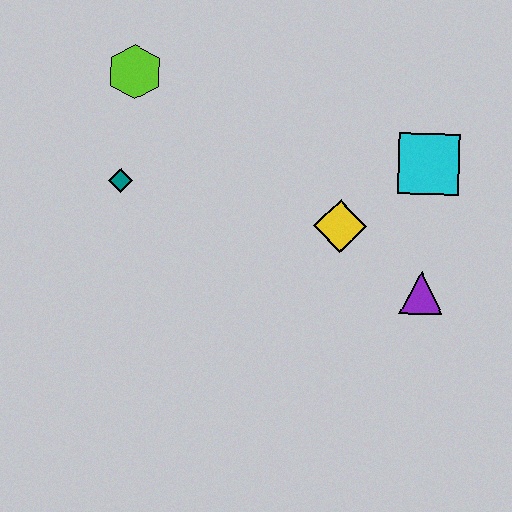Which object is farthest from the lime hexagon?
The purple triangle is farthest from the lime hexagon.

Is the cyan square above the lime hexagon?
No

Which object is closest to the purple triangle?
The yellow diamond is closest to the purple triangle.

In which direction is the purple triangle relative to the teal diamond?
The purple triangle is to the right of the teal diamond.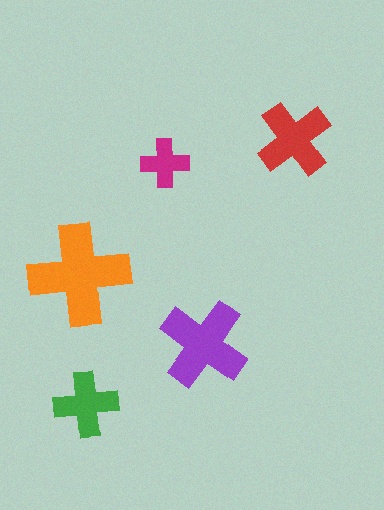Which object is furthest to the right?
The red cross is rightmost.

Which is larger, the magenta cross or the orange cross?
The orange one.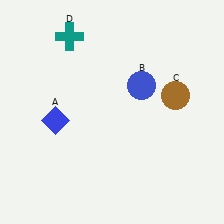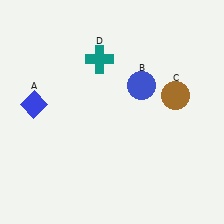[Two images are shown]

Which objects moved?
The objects that moved are: the blue diamond (A), the teal cross (D).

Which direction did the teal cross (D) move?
The teal cross (D) moved right.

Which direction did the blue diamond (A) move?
The blue diamond (A) moved left.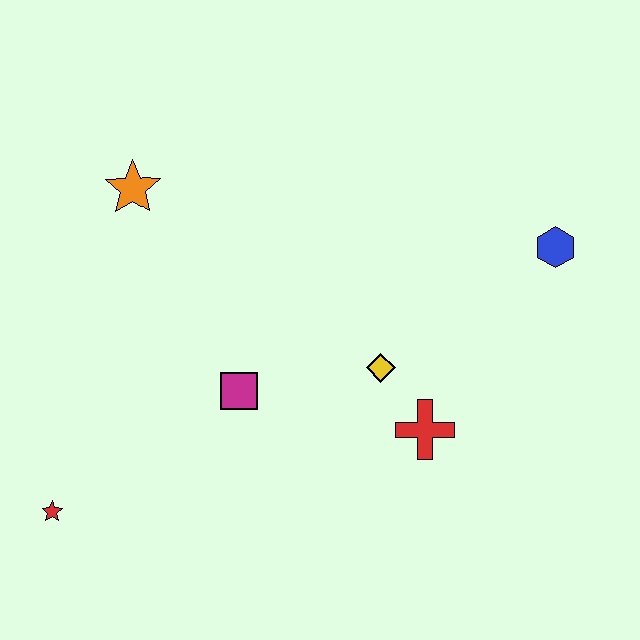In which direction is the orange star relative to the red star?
The orange star is above the red star.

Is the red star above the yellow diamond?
No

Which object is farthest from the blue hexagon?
The red star is farthest from the blue hexagon.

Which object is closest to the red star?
The magenta square is closest to the red star.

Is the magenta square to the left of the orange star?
No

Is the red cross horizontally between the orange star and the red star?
No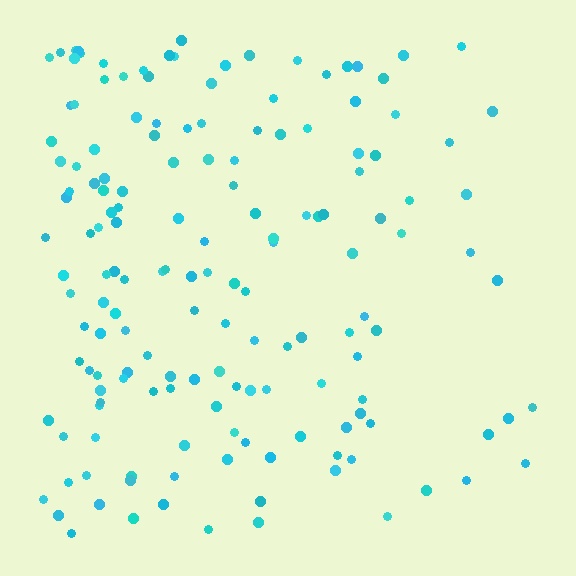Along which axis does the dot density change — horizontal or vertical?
Horizontal.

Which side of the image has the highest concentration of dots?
The left.